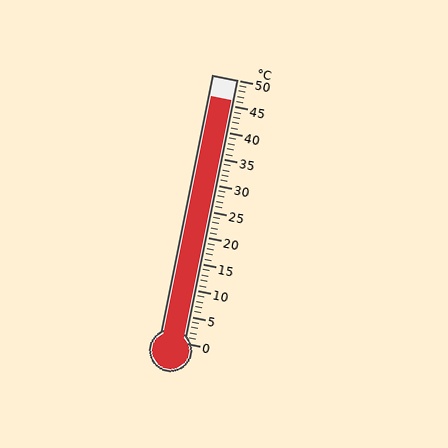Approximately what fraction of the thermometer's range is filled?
The thermometer is filled to approximately 90% of its range.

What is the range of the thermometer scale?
The thermometer scale ranges from 0°C to 50°C.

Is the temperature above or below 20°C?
The temperature is above 20°C.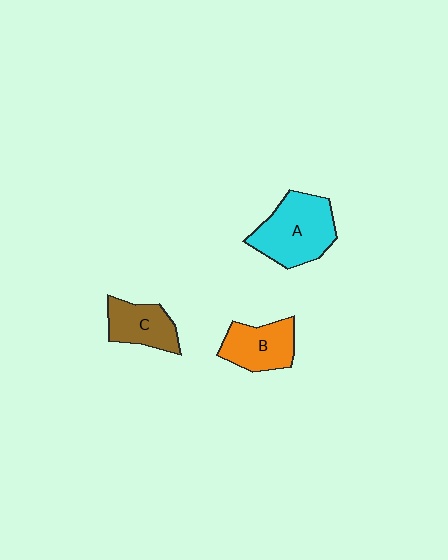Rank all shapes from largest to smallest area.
From largest to smallest: A (cyan), B (orange), C (brown).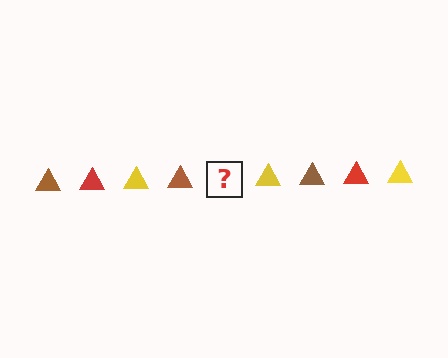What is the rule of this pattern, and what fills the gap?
The rule is that the pattern cycles through brown, red, yellow triangles. The gap should be filled with a red triangle.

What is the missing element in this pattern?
The missing element is a red triangle.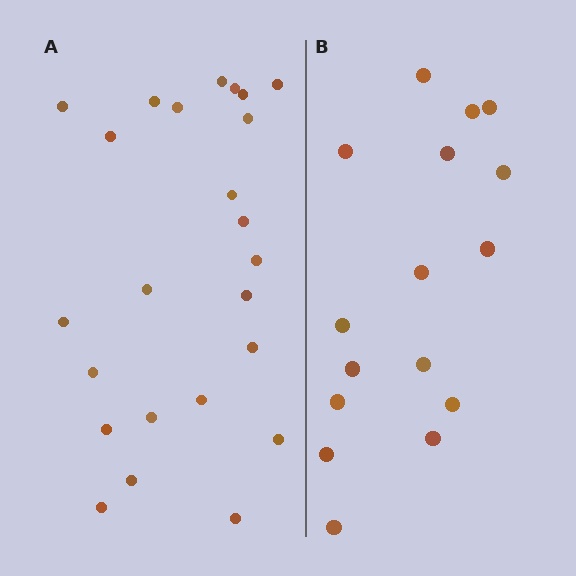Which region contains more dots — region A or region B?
Region A (the left region) has more dots.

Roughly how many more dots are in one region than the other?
Region A has roughly 8 or so more dots than region B.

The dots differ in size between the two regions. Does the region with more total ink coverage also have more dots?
No. Region B has more total ink coverage because its dots are larger, but region A actually contains more individual dots. Total area can be misleading — the number of items is what matters here.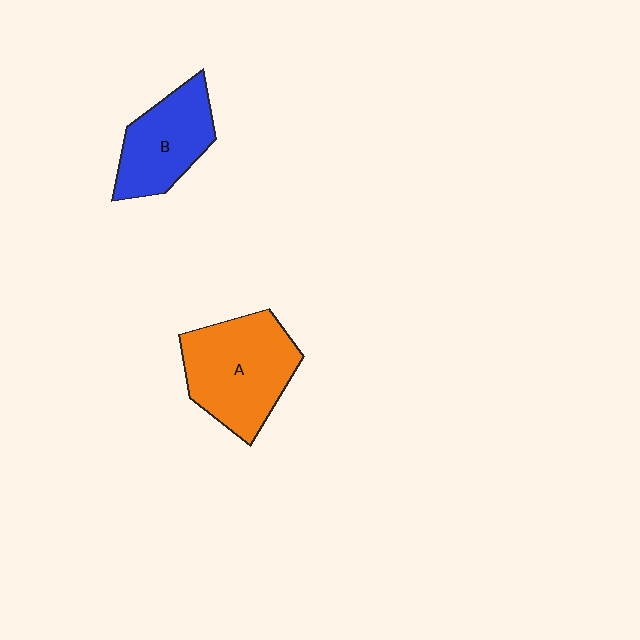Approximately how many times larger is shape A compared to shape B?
Approximately 1.4 times.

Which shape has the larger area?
Shape A (orange).